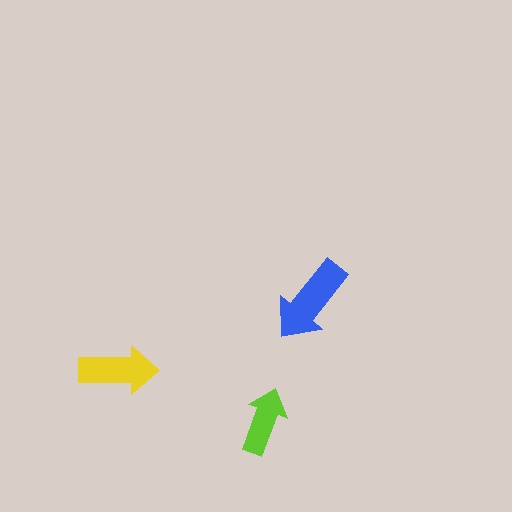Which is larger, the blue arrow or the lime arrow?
The blue one.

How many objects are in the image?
There are 3 objects in the image.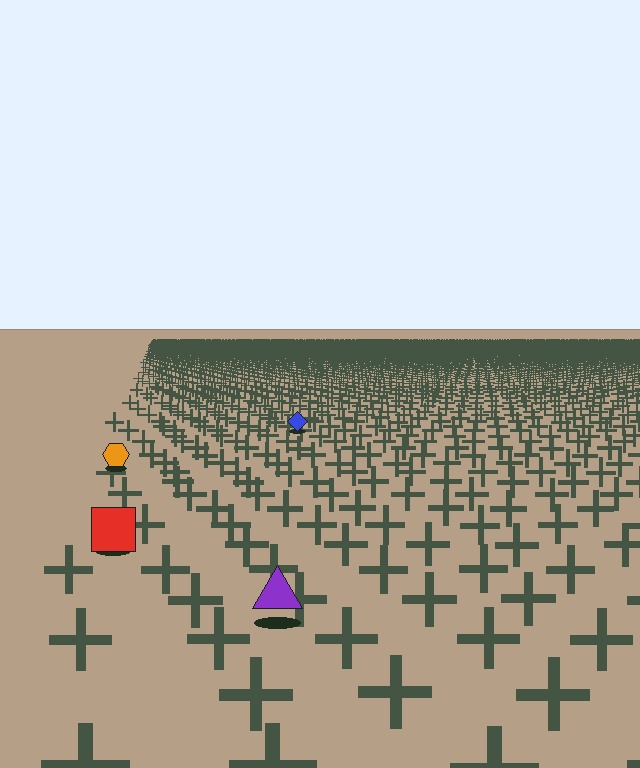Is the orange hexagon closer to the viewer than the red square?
No. The red square is closer — you can tell from the texture gradient: the ground texture is coarser near it.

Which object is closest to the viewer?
The purple triangle is closest. The texture marks near it are larger and more spread out.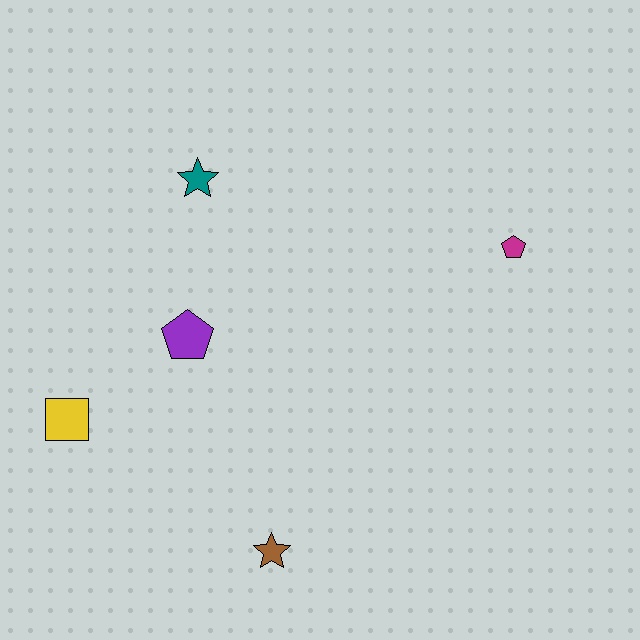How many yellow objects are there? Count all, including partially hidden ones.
There is 1 yellow object.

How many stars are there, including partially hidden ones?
There are 2 stars.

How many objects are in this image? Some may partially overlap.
There are 5 objects.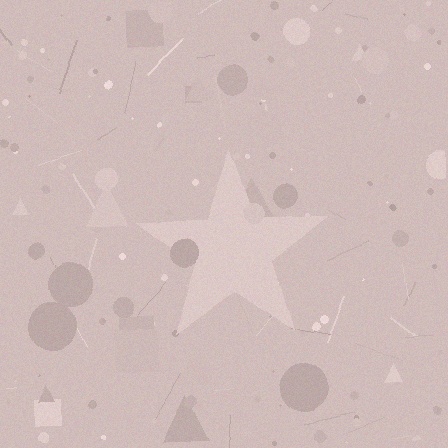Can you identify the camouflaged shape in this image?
The camouflaged shape is a star.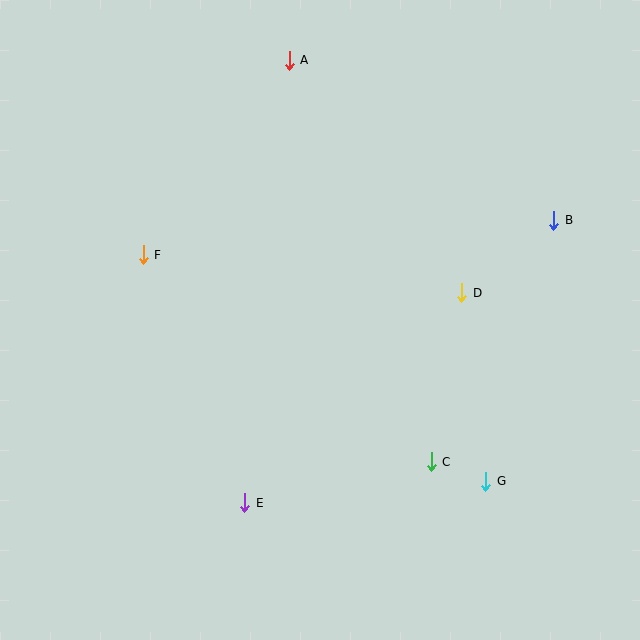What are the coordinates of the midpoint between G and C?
The midpoint between G and C is at (458, 471).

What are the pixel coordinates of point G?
Point G is at (486, 481).